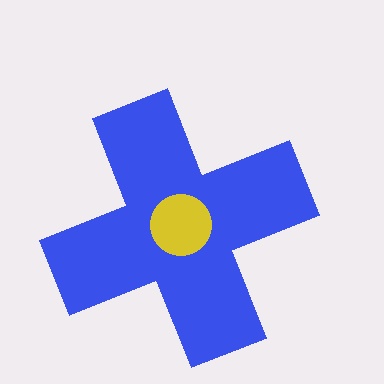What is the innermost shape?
The yellow circle.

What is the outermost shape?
The blue cross.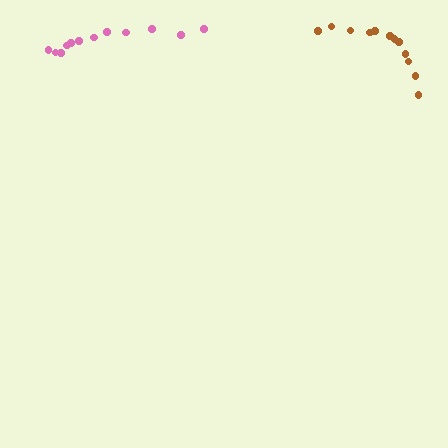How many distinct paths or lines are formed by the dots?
There are 2 distinct paths.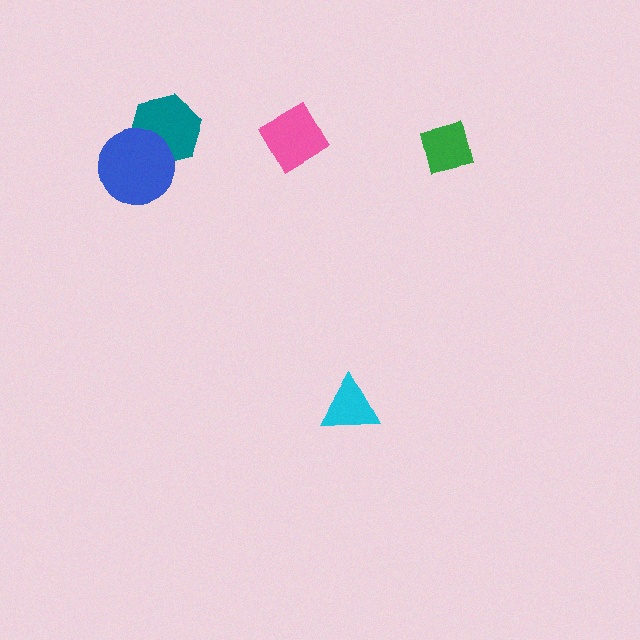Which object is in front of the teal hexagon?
The blue circle is in front of the teal hexagon.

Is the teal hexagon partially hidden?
Yes, it is partially covered by another shape.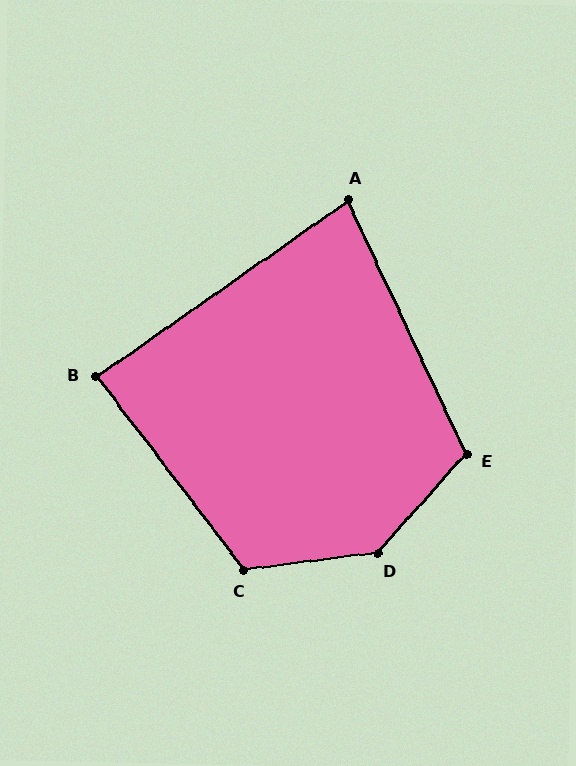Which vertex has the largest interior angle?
D, at approximately 139 degrees.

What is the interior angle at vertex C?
Approximately 120 degrees (obtuse).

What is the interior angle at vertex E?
Approximately 113 degrees (obtuse).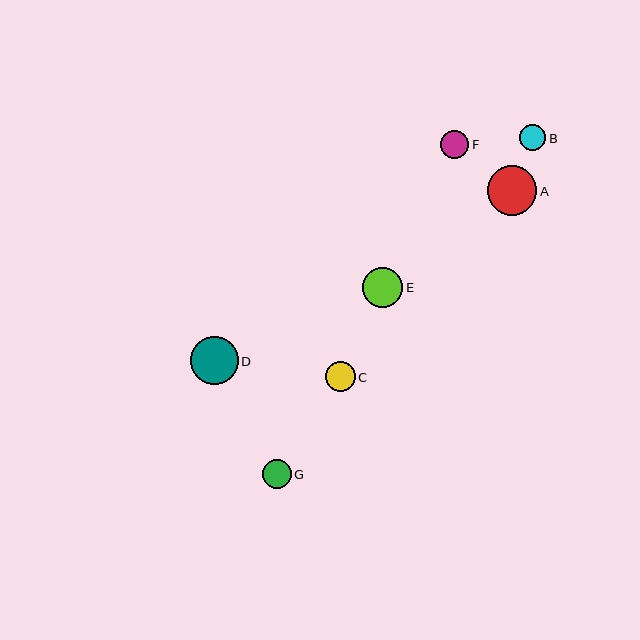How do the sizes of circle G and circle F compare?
Circle G and circle F are approximately the same size.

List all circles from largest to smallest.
From largest to smallest: A, D, E, C, G, F, B.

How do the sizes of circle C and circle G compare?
Circle C and circle G are approximately the same size.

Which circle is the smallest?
Circle B is the smallest with a size of approximately 26 pixels.